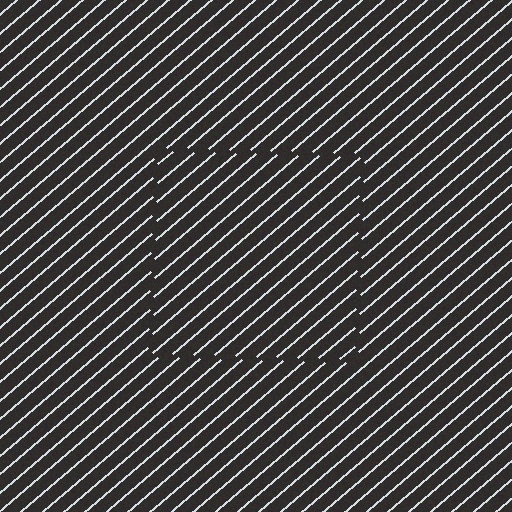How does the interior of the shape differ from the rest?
The interior of the shape contains the same grating, shifted by half a period — the contour is defined by the phase discontinuity where line-ends from the inner and outer gratings abut.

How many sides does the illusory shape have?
4 sides — the line-ends trace a square.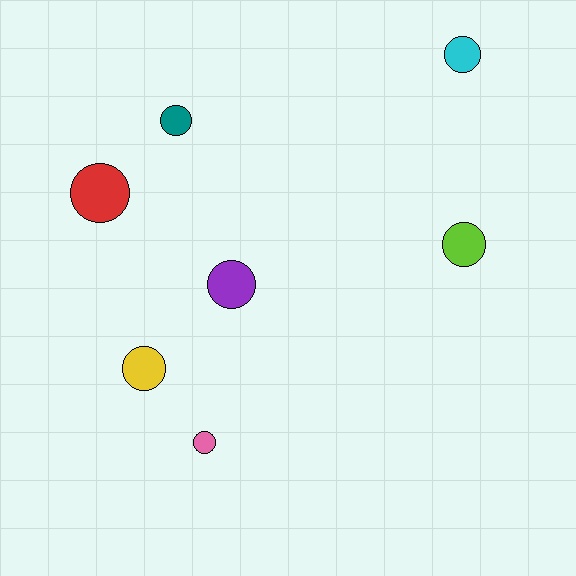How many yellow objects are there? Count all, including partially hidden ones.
There is 1 yellow object.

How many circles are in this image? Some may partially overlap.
There are 7 circles.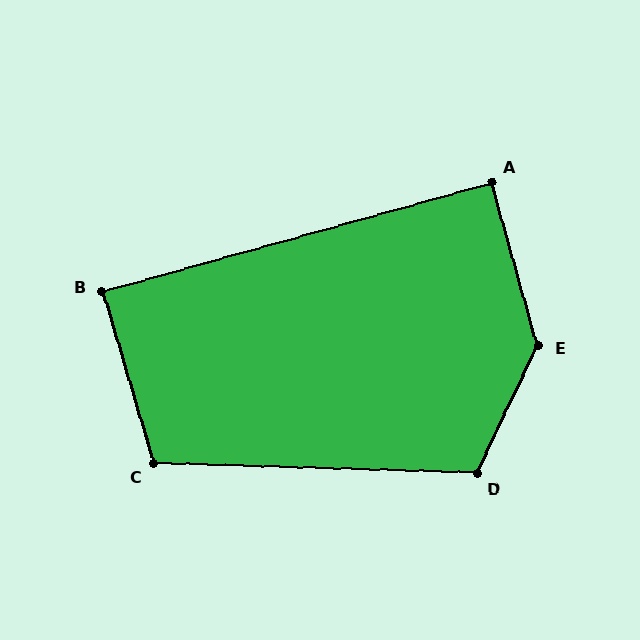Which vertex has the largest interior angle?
E, at approximately 138 degrees.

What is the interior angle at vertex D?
Approximately 114 degrees (obtuse).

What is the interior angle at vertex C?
Approximately 108 degrees (obtuse).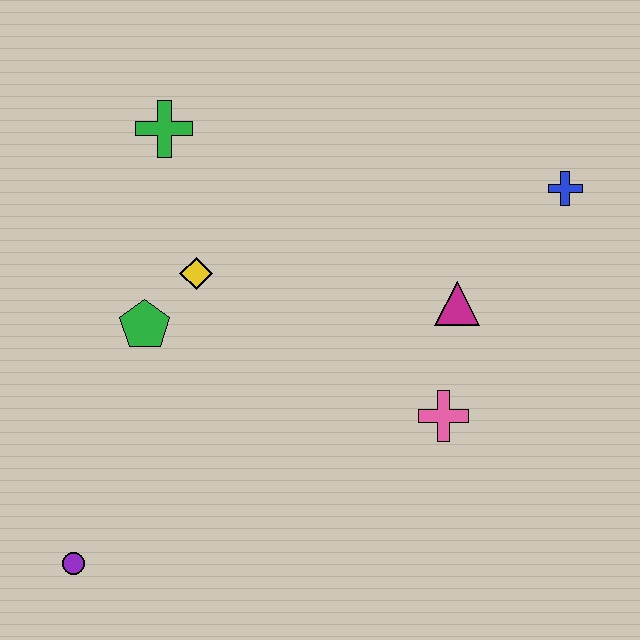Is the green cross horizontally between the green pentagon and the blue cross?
Yes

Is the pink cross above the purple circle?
Yes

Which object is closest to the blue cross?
The magenta triangle is closest to the blue cross.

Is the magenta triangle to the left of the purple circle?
No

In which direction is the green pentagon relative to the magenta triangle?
The green pentagon is to the left of the magenta triangle.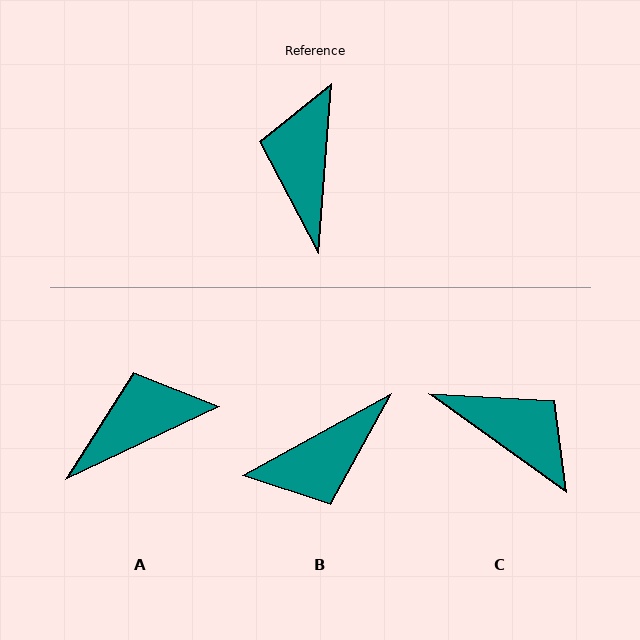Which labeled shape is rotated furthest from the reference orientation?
B, about 123 degrees away.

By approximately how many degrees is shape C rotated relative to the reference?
Approximately 121 degrees clockwise.